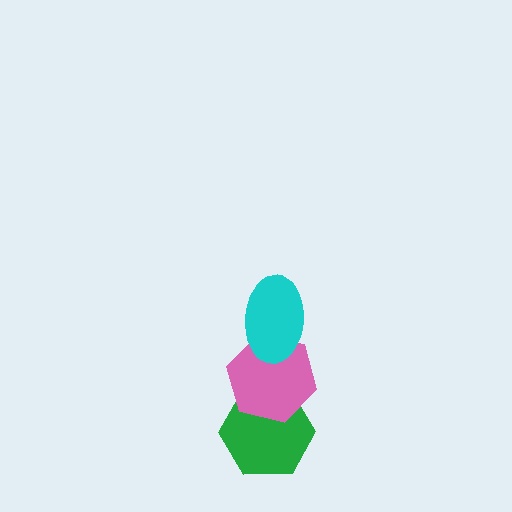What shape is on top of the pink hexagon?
The cyan ellipse is on top of the pink hexagon.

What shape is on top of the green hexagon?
The pink hexagon is on top of the green hexagon.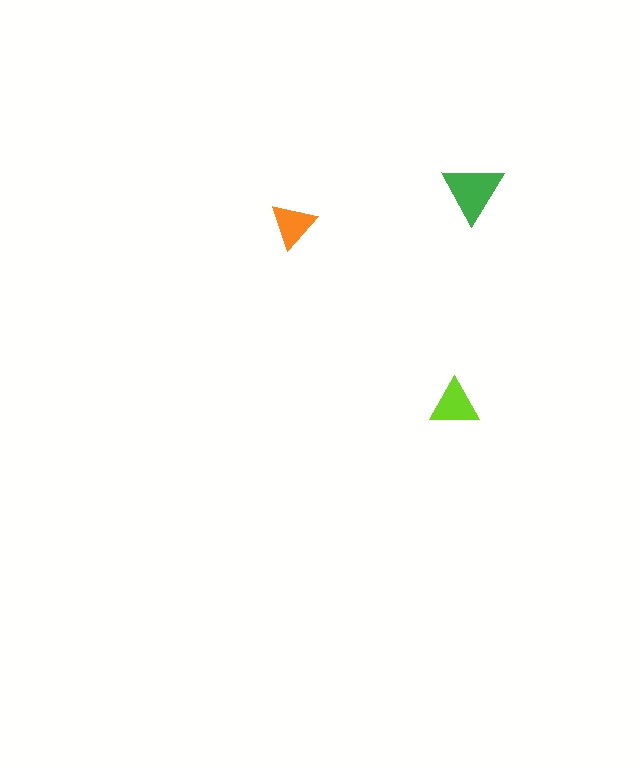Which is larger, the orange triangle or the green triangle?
The green one.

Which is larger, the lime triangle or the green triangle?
The green one.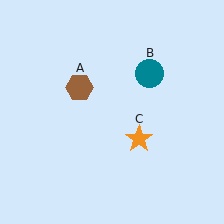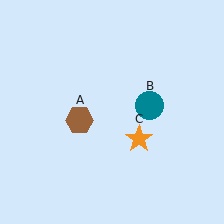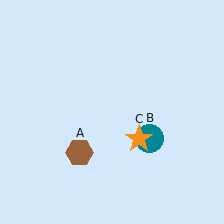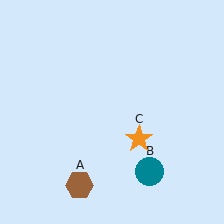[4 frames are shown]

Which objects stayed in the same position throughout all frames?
Orange star (object C) remained stationary.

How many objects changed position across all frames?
2 objects changed position: brown hexagon (object A), teal circle (object B).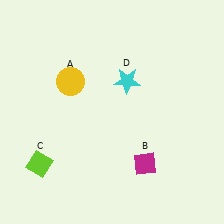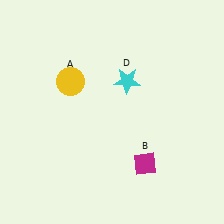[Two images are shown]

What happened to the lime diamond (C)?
The lime diamond (C) was removed in Image 2. It was in the bottom-left area of Image 1.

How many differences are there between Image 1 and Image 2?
There is 1 difference between the two images.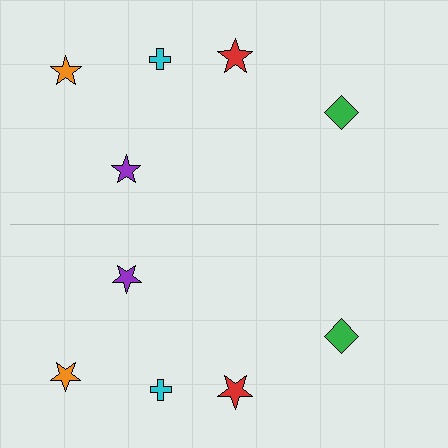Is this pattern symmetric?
Yes, this pattern has bilateral (reflection) symmetry.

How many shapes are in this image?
There are 10 shapes in this image.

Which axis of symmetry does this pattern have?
The pattern has a horizontal axis of symmetry running through the center of the image.